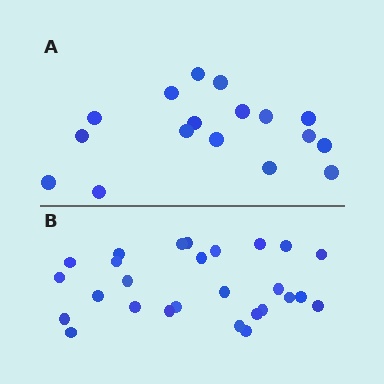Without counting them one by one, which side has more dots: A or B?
Region B (the bottom region) has more dots.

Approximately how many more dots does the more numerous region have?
Region B has roughly 10 or so more dots than region A.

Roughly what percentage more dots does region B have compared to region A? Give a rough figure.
About 60% more.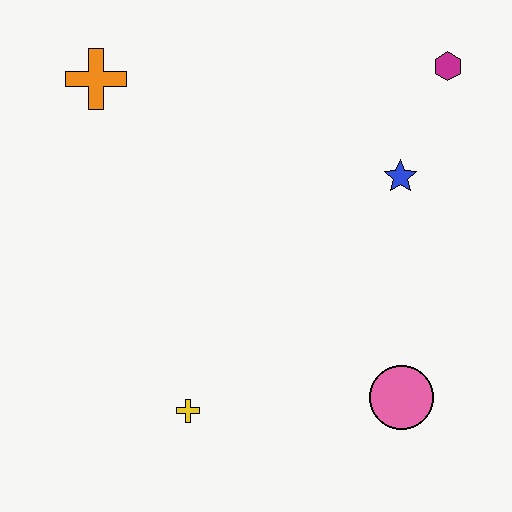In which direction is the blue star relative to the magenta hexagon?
The blue star is below the magenta hexagon.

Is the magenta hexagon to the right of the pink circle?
Yes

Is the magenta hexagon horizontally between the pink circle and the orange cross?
No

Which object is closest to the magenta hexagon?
The blue star is closest to the magenta hexagon.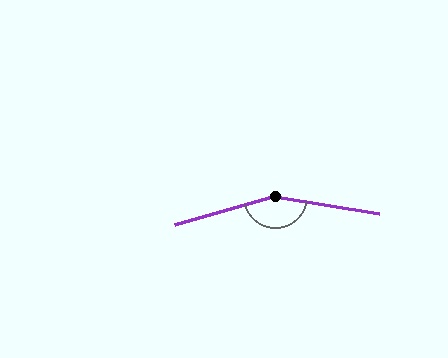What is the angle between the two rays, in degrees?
Approximately 155 degrees.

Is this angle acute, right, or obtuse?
It is obtuse.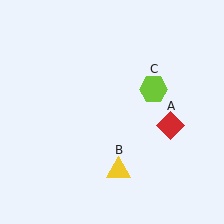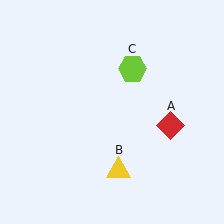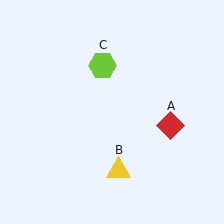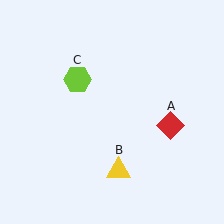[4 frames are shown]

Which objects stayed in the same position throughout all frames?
Red diamond (object A) and yellow triangle (object B) remained stationary.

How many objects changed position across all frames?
1 object changed position: lime hexagon (object C).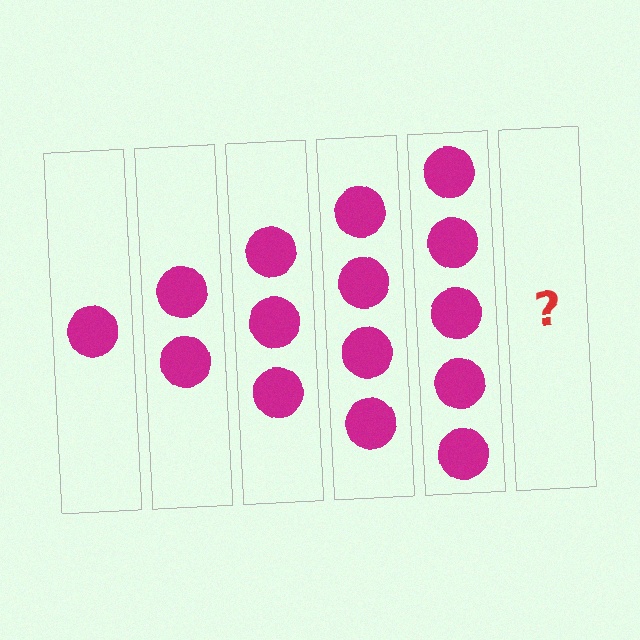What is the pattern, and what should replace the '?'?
The pattern is that each step adds one more circle. The '?' should be 6 circles.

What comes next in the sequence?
The next element should be 6 circles.